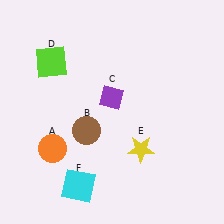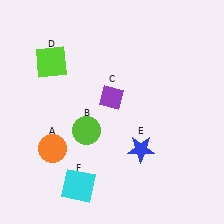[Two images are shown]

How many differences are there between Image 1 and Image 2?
There are 2 differences between the two images.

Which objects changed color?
B changed from brown to lime. E changed from yellow to blue.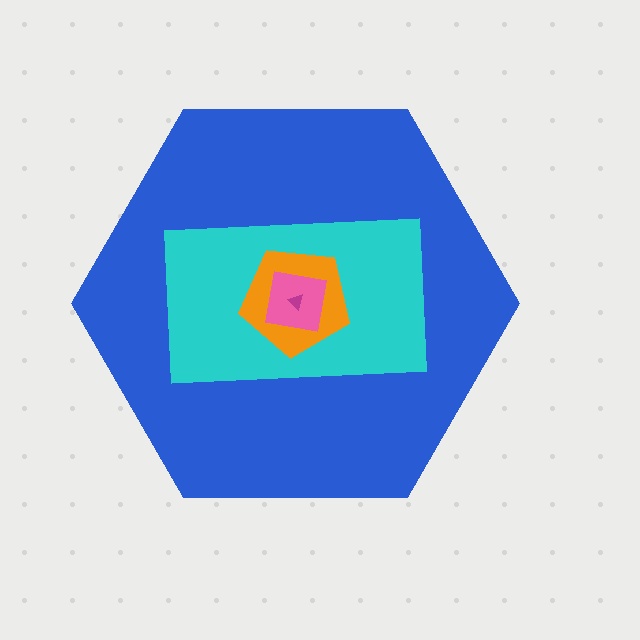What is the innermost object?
The magenta triangle.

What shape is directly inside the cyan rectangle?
The orange pentagon.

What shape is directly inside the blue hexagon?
The cyan rectangle.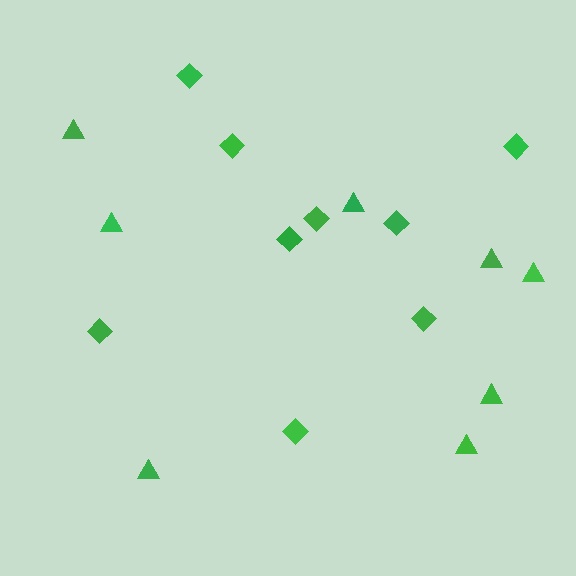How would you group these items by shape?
There are 2 groups: one group of triangles (8) and one group of diamonds (9).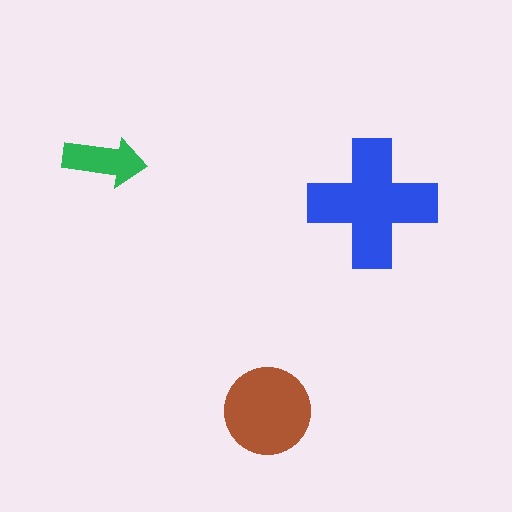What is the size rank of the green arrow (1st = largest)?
3rd.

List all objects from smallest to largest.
The green arrow, the brown circle, the blue cross.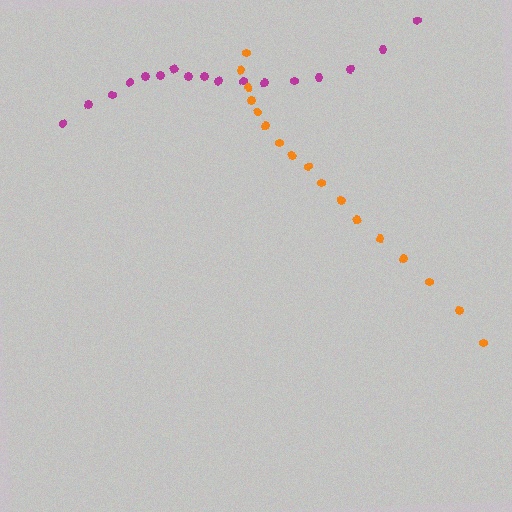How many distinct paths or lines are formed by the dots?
There are 2 distinct paths.